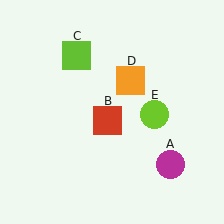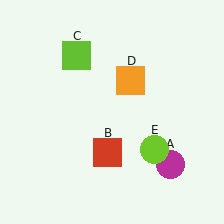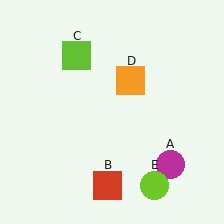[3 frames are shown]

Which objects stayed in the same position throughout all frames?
Magenta circle (object A) and lime square (object C) and orange square (object D) remained stationary.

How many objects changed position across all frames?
2 objects changed position: red square (object B), lime circle (object E).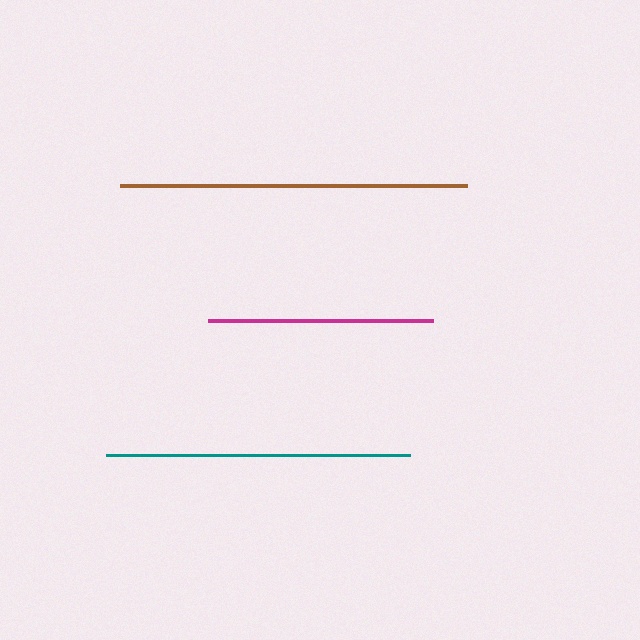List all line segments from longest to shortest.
From longest to shortest: brown, teal, magenta.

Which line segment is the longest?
The brown line is the longest at approximately 347 pixels.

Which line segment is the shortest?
The magenta line is the shortest at approximately 225 pixels.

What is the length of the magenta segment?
The magenta segment is approximately 225 pixels long.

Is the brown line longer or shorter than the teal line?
The brown line is longer than the teal line.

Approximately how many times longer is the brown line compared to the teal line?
The brown line is approximately 1.1 times the length of the teal line.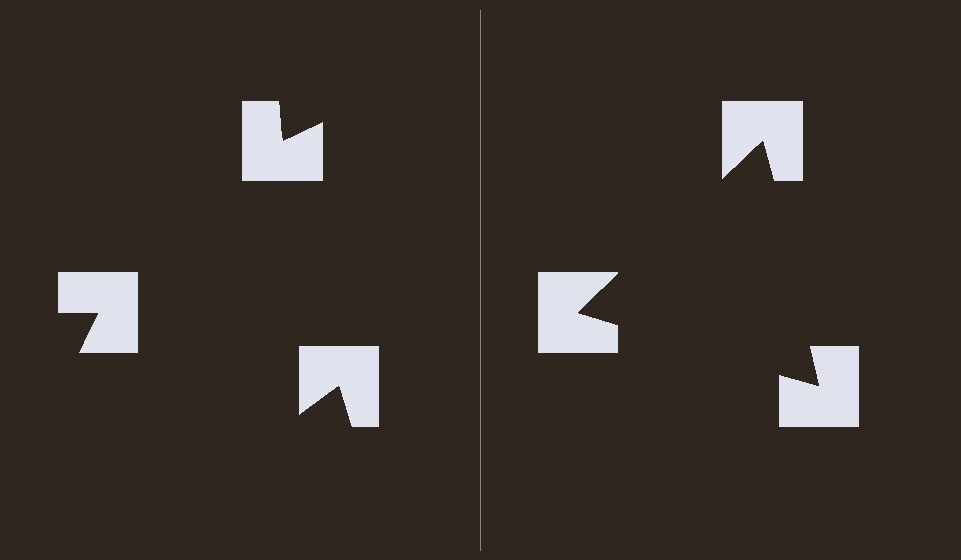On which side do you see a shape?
An illusory triangle appears on the right side. On the left side the wedge cuts are rotated, so no coherent shape forms.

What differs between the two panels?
The notched squares are positioned identically on both sides; only the wedge orientations differ. On the right they align to a triangle; on the left they are misaligned.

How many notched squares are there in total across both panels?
6 — 3 on each side.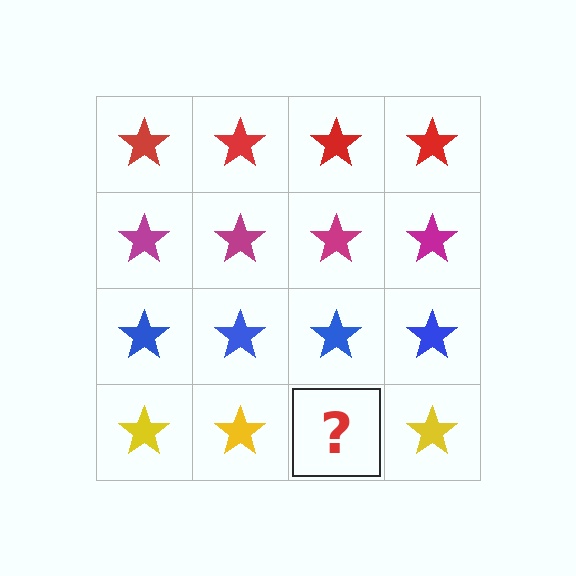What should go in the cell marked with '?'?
The missing cell should contain a yellow star.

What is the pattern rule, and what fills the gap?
The rule is that each row has a consistent color. The gap should be filled with a yellow star.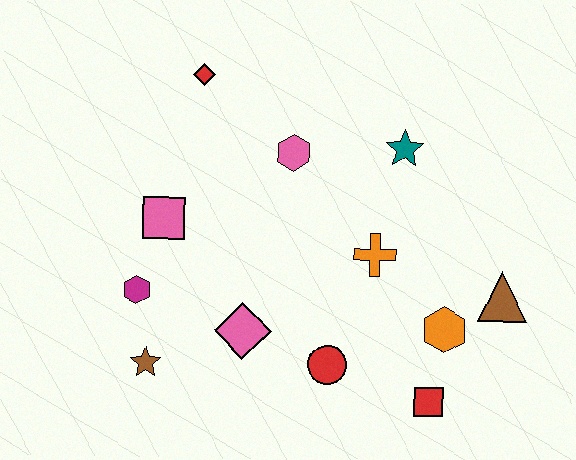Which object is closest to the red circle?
The pink diamond is closest to the red circle.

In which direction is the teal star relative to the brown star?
The teal star is to the right of the brown star.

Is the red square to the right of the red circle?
Yes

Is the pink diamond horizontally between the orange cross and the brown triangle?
No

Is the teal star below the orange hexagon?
No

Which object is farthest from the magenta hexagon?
The brown triangle is farthest from the magenta hexagon.